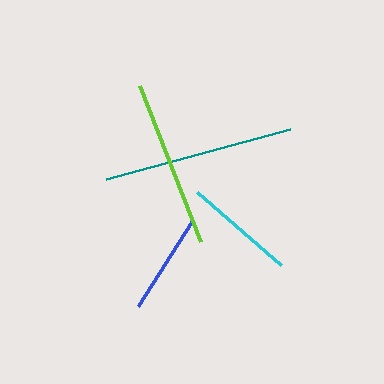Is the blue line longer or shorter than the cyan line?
The cyan line is longer than the blue line.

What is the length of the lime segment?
The lime segment is approximately 168 pixels long.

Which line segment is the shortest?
The blue line is the shortest at approximately 102 pixels.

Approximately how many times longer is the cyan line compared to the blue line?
The cyan line is approximately 1.1 times the length of the blue line.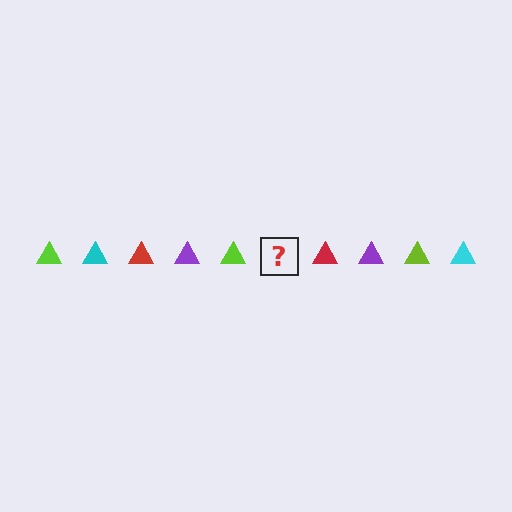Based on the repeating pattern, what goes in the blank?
The blank should be a cyan triangle.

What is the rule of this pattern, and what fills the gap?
The rule is that the pattern cycles through lime, cyan, red, purple triangles. The gap should be filled with a cyan triangle.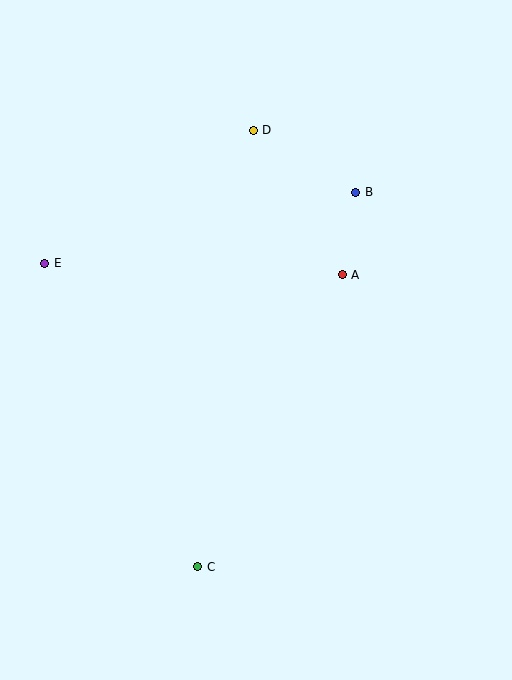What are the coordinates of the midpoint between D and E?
The midpoint between D and E is at (149, 197).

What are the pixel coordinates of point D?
Point D is at (253, 130).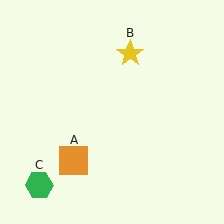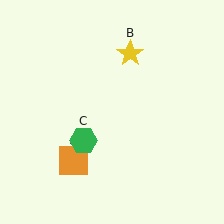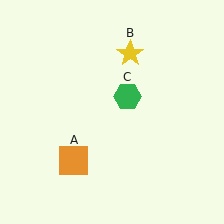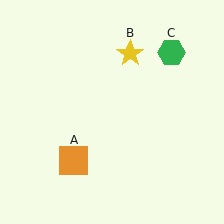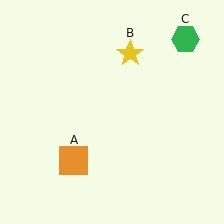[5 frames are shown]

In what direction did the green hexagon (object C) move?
The green hexagon (object C) moved up and to the right.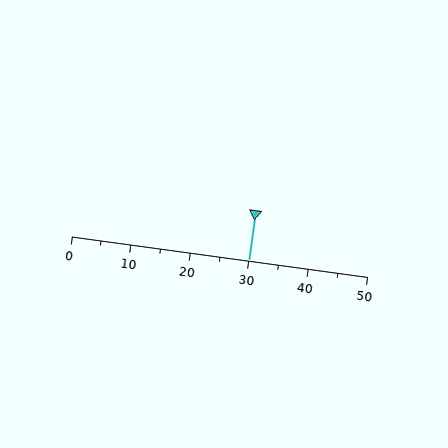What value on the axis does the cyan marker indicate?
The marker indicates approximately 30.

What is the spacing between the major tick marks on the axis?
The major ticks are spaced 10 apart.